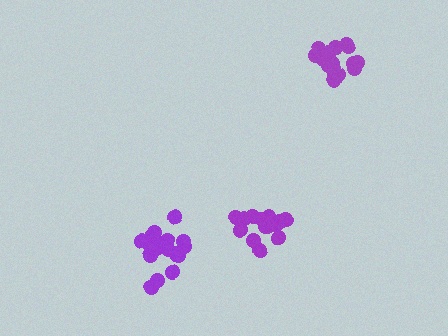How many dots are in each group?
Group 1: 20 dots, Group 2: 19 dots, Group 3: 15 dots (54 total).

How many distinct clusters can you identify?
There are 3 distinct clusters.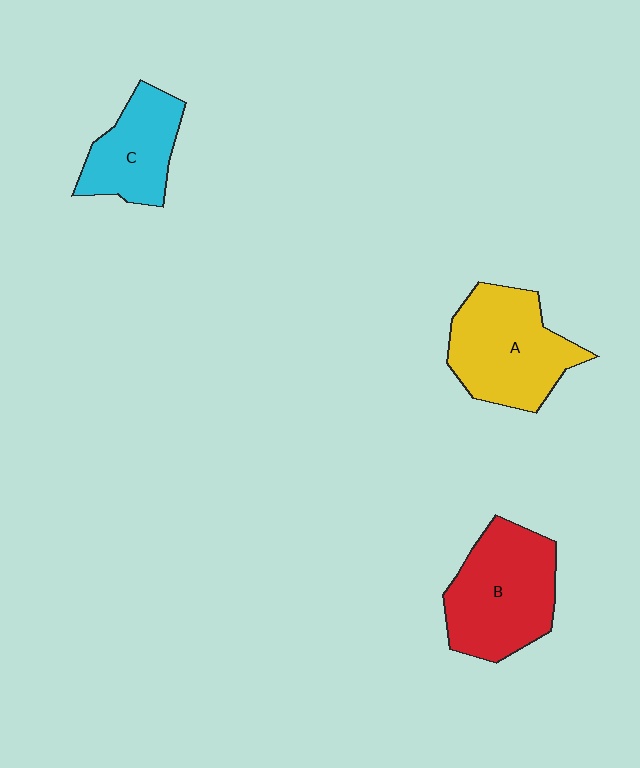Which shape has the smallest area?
Shape C (cyan).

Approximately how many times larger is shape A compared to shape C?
Approximately 1.4 times.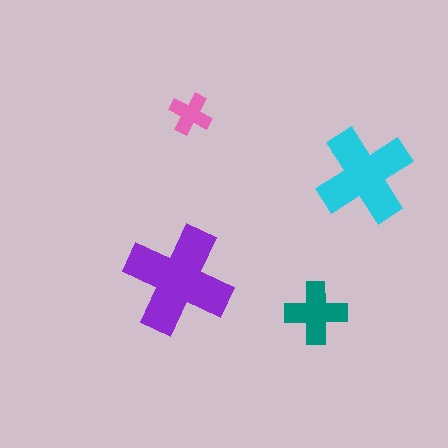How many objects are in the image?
There are 4 objects in the image.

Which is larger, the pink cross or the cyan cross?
The cyan one.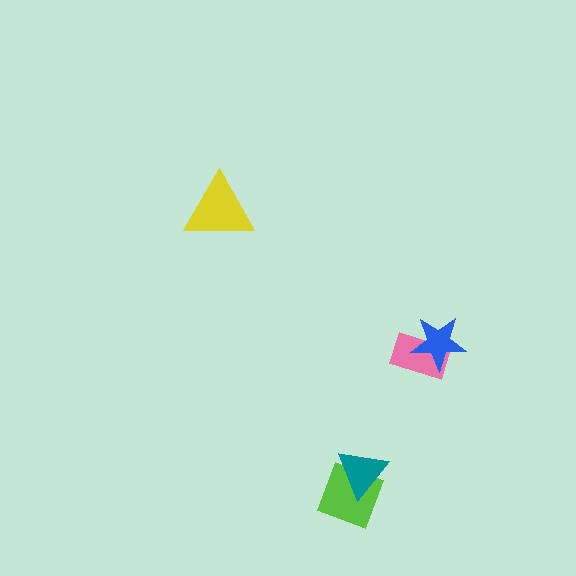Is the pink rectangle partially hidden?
Yes, it is partially covered by another shape.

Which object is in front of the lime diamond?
The teal triangle is in front of the lime diamond.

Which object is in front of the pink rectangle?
The blue star is in front of the pink rectangle.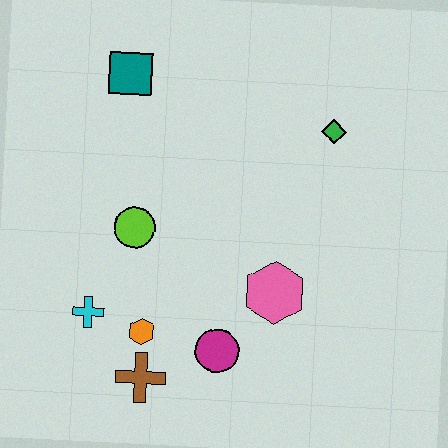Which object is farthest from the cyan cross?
The green diamond is farthest from the cyan cross.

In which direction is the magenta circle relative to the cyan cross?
The magenta circle is to the right of the cyan cross.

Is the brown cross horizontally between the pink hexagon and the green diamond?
No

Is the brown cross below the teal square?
Yes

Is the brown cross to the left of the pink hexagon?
Yes